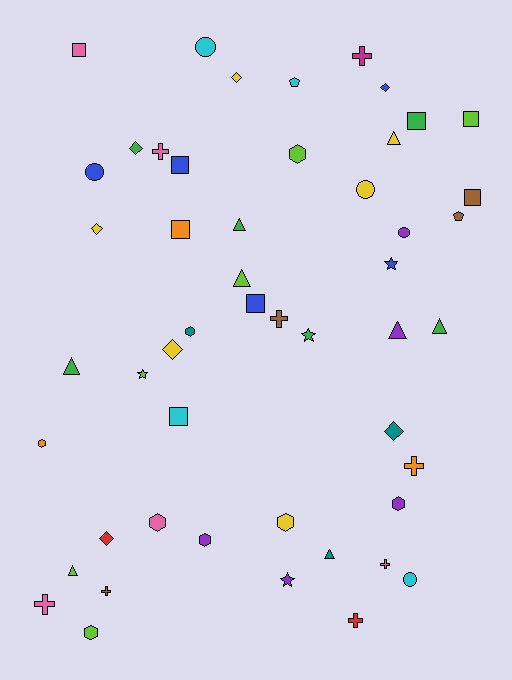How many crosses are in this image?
There are 8 crosses.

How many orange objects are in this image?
There are 3 orange objects.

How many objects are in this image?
There are 50 objects.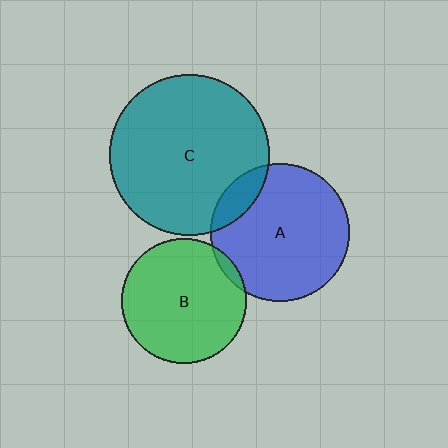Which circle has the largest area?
Circle C (teal).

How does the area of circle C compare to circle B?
Approximately 1.6 times.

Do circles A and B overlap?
Yes.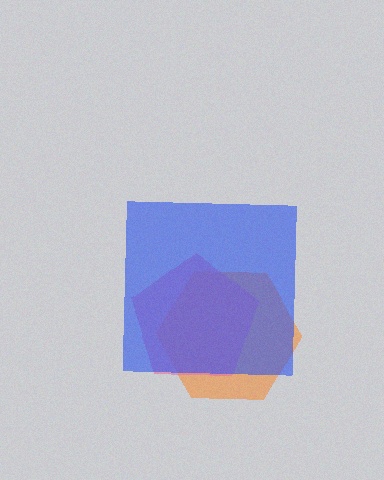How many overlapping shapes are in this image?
There are 3 overlapping shapes in the image.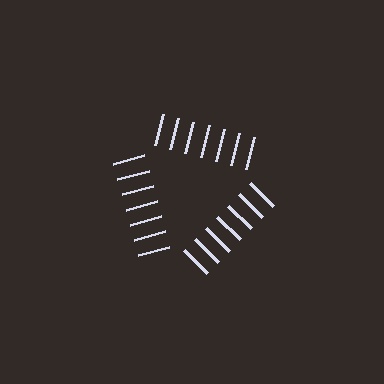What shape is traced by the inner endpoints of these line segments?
An illusory triangle — the line segments terminate on its edges but no continuous stroke is drawn.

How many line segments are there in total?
21 — 7 along each of the 3 edges.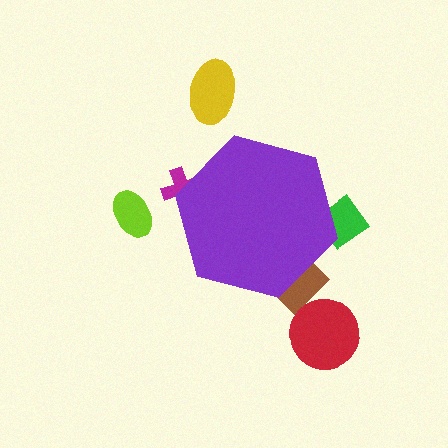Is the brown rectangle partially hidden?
Yes, the brown rectangle is partially hidden behind the purple hexagon.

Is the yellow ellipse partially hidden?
No, the yellow ellipse is fully visible.